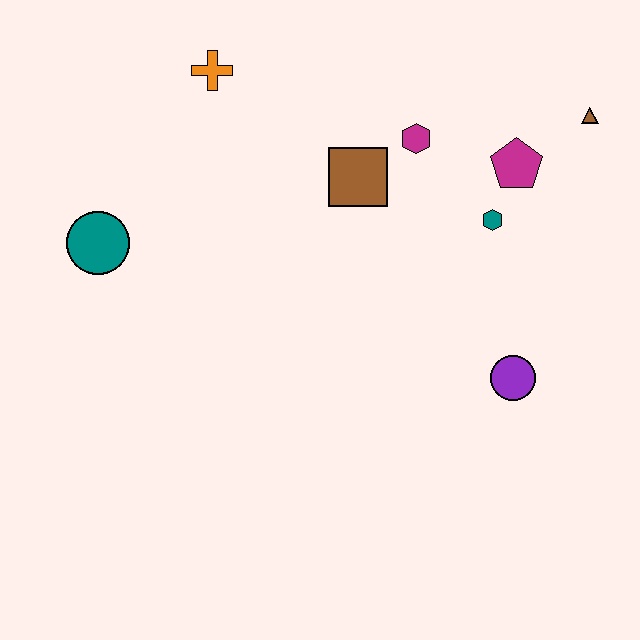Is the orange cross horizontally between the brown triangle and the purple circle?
No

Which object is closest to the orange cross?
The brown square is closest to the orange cross.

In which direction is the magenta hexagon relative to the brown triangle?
The magenta hexagon is to the left of the brown triangle.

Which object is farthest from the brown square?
The teal circle is farthest from the brown square.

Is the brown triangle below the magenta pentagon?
No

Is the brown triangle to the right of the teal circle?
Yes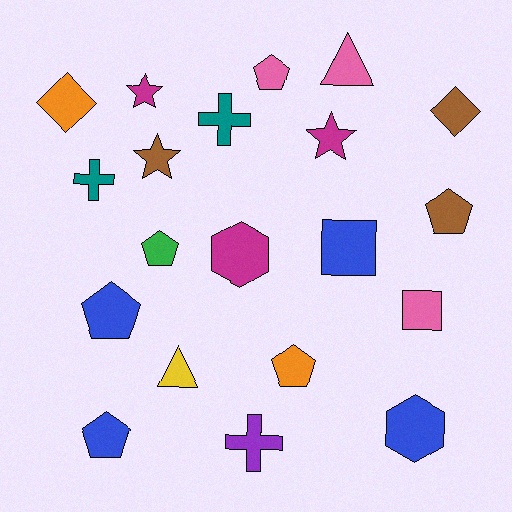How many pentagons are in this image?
There are 6 pentagons.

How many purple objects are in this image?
There is 1 purple object.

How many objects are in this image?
There are 20 objects.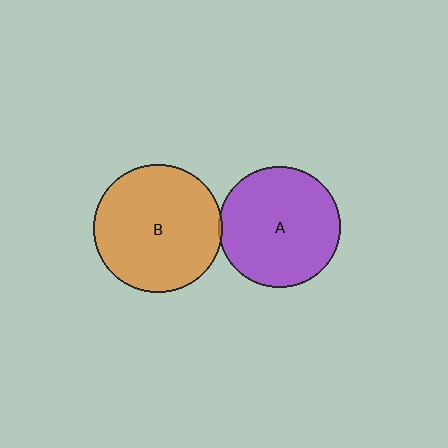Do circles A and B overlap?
Yes.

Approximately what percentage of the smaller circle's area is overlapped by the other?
Approximately 5%.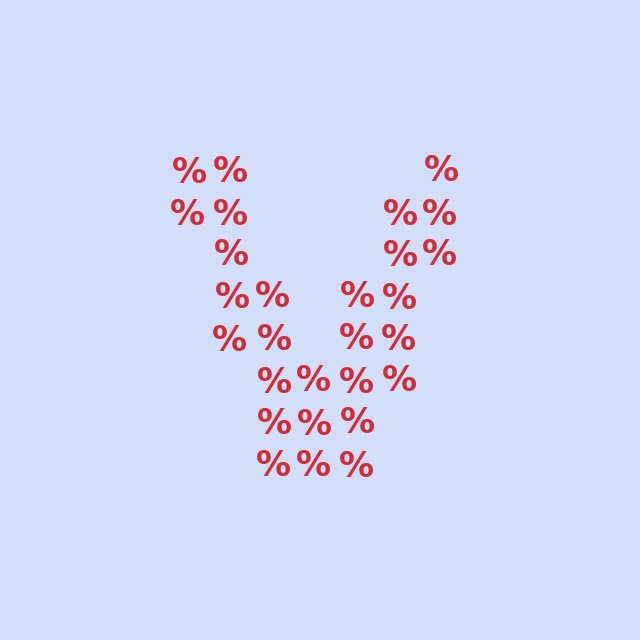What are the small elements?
The small elements are percent signs.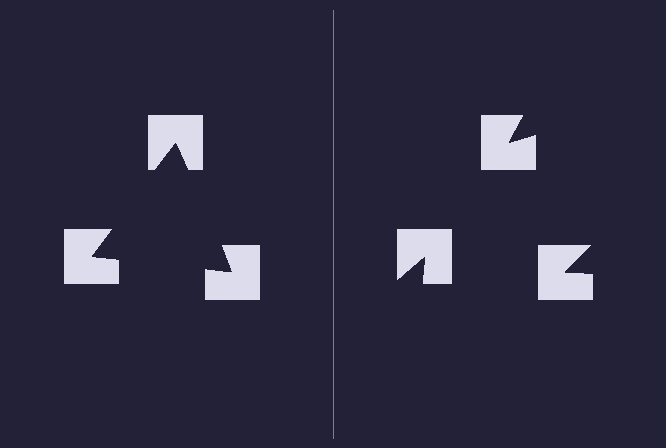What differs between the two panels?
The notched squares are positioned identically on both sides; only the wedge orientations differ. On the left they align to a triangle; on the right they are misaligned.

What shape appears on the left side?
An illusory triangle.